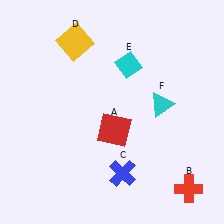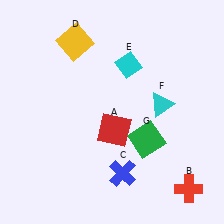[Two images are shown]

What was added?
A green square (G) was added in Image 2.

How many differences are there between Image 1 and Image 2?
There is 1 difference between the two images.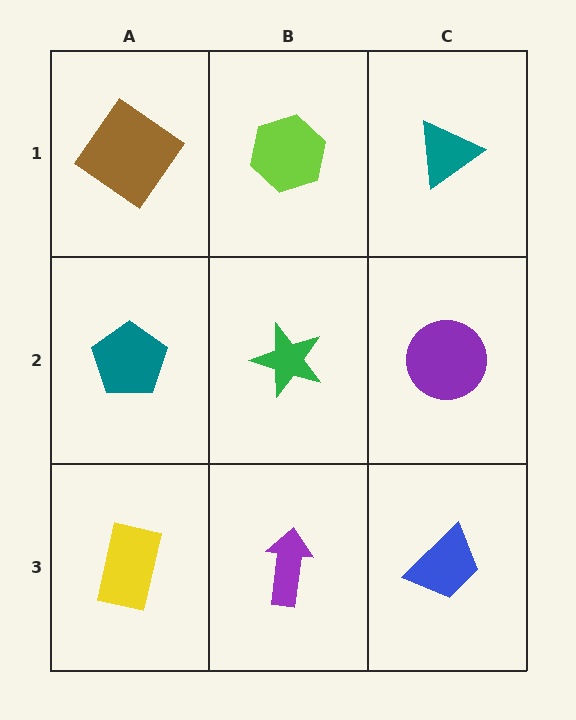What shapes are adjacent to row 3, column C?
A purple circle (row 2, column C), a purple arrow (row 3, column B).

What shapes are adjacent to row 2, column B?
A lime hexagon (row 1, column B), a purple arrow (row 3, column B), a teal pentagon (row 2, column A), a purple circle (row 2, column C).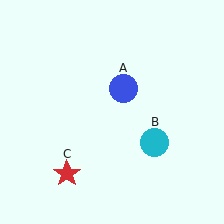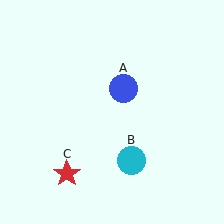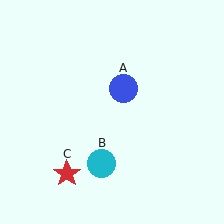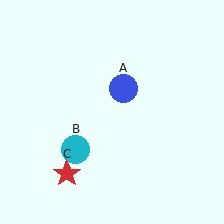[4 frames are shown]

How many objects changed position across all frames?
1 object changed position: cyan circle (object B).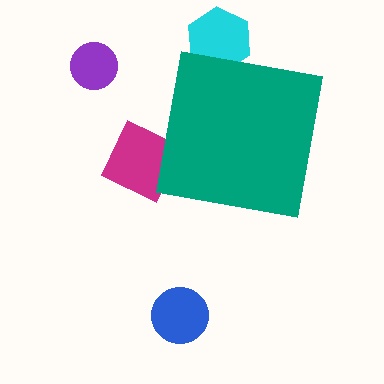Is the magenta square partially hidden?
Yes, the magenta square is partially hidden behind the teal square.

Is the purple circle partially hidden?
No, the purple circle is fully visible.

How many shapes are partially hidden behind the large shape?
2 shapes are partially hidden.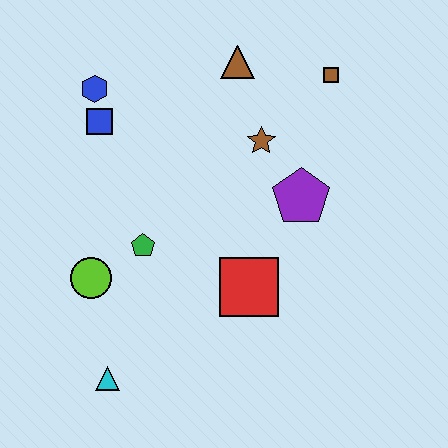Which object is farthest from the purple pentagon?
The cyan triangle is farthest from the purple pentagon.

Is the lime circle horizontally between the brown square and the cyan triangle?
No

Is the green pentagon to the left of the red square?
Yes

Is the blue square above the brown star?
Yes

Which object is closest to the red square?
The purple pentagon is closest to the red square.